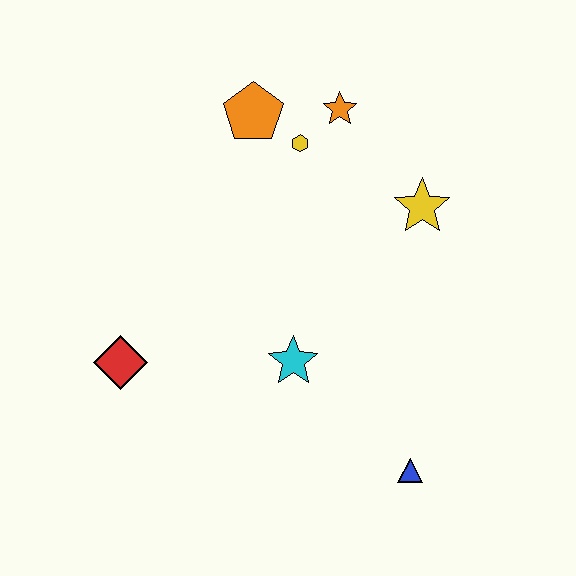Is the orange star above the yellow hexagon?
Yes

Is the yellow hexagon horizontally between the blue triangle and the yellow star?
No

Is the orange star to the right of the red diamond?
Yes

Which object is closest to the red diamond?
The cyan star is closest to the red diamond.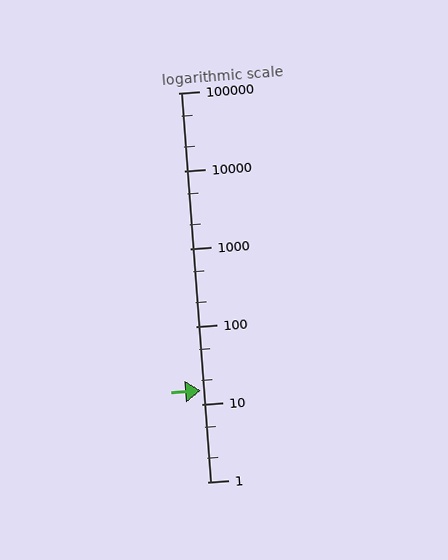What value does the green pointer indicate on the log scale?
The pointer indicates approximately 15.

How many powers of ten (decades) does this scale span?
The scale spans 5 decades, from 1 to 100000.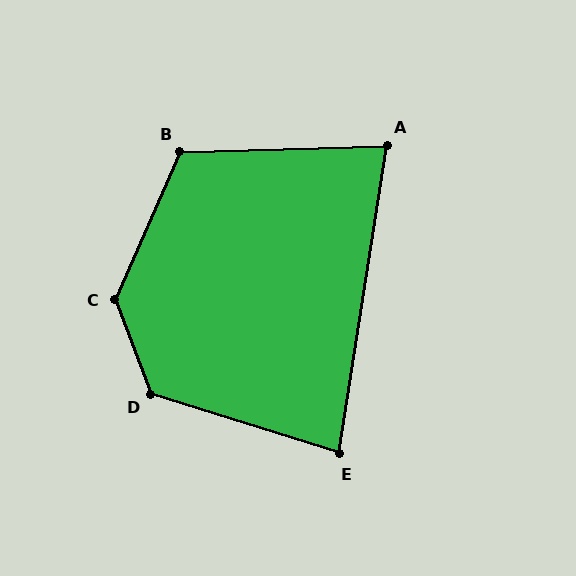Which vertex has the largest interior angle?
C, at approximately 135 degrees.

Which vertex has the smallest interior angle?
A, at approximately 79 degrees.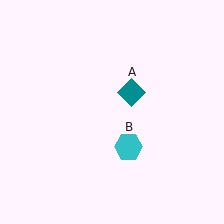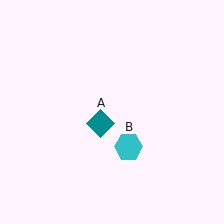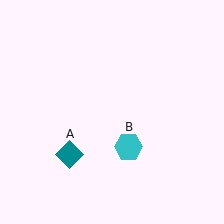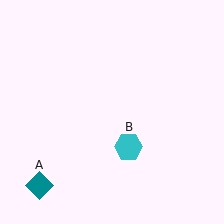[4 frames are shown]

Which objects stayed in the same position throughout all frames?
Cyan hexagon (object B) remained stationary.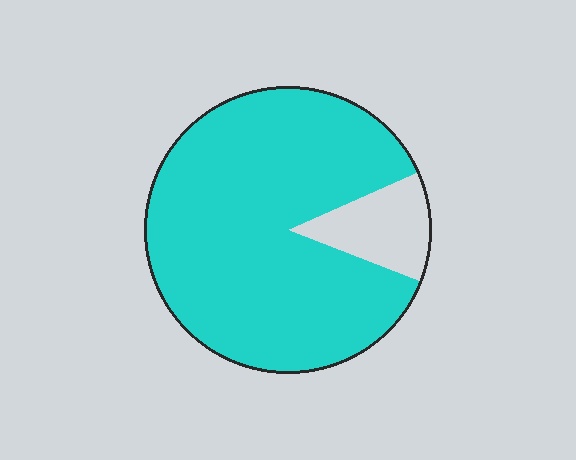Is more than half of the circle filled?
Yes.